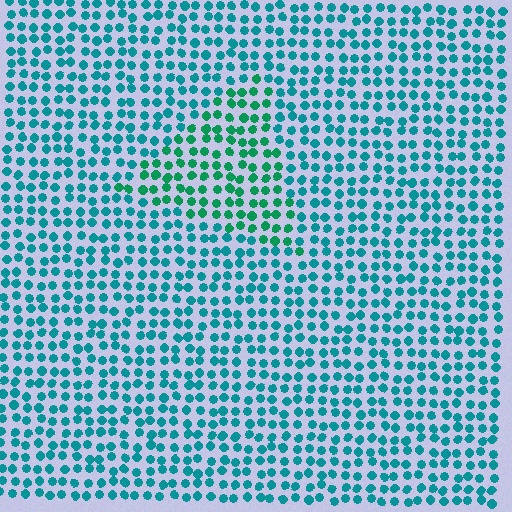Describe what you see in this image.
The image is filled with small teal elements in a uniform arrangement. A triangle-shaped region is visible where the elements are tinted to a slightly different hue, forming a subtle color boundary.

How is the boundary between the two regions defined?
The boundary is defined purely by a slight shift in hue (about 30 degrees). Spacing, size, and orientation are identical on both sides.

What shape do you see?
I see a triangle.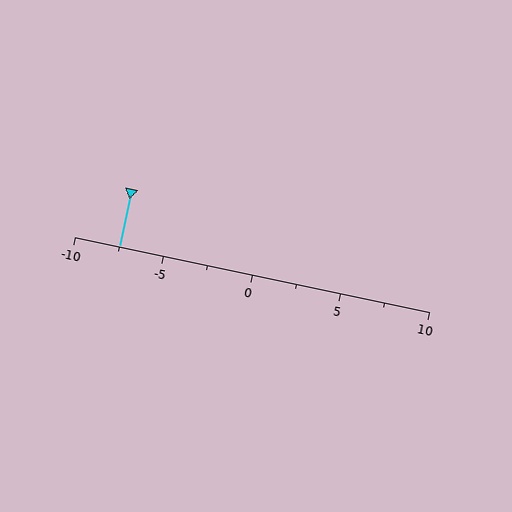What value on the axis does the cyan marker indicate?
The marker indicates approximately -7.5.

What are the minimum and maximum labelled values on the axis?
The axis runs from -10 to 10.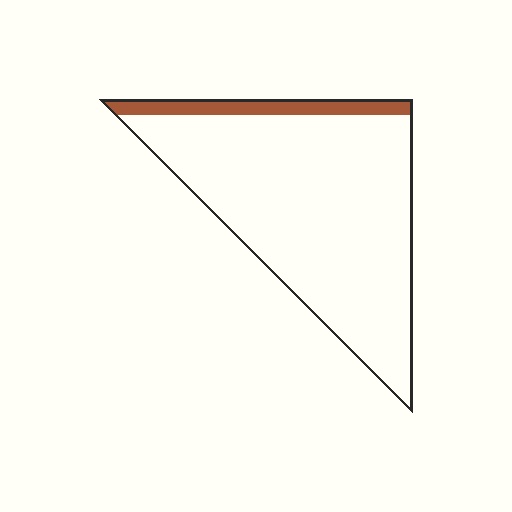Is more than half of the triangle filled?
No.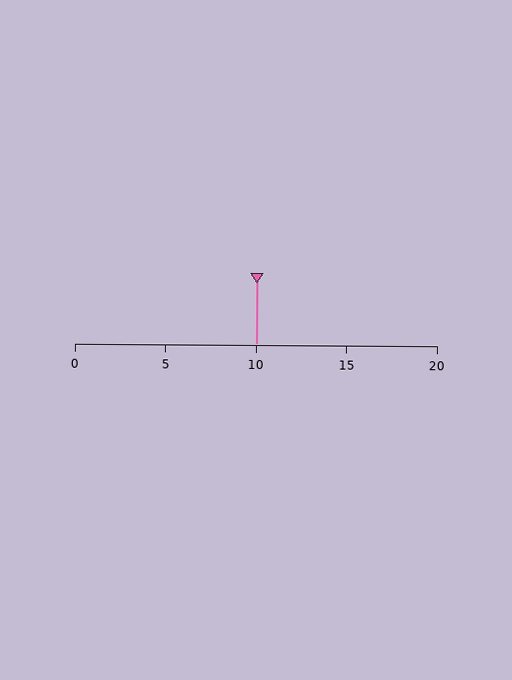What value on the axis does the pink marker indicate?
The marker indicates approximately 10.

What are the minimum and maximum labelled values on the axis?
The axis runs from 0 to 20.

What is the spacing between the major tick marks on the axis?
The major ticks are spaced 5 apart.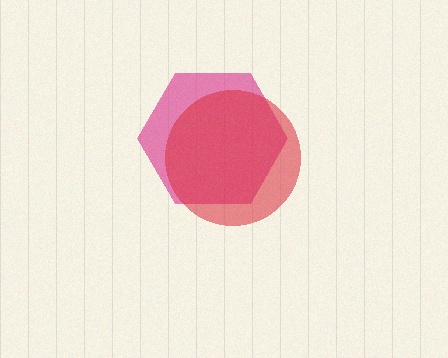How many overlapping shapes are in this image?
There are 2 overlapping shapes in the image.